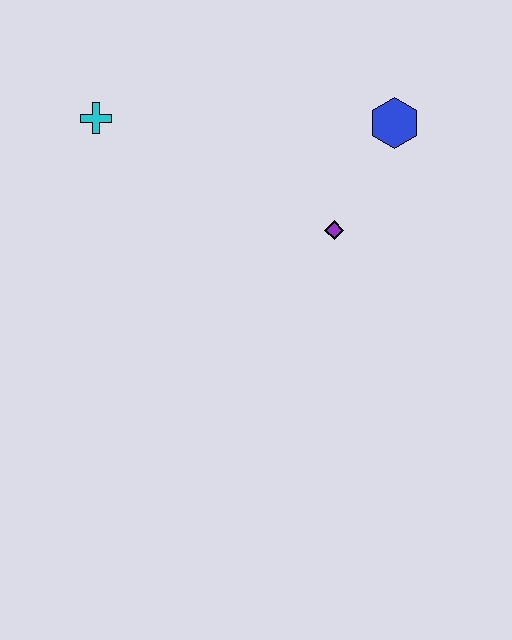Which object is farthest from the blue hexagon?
The cyan cross is farthest from the blue hexagon.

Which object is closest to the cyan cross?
The purple diamond is closest to the cyan cross.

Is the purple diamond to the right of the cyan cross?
Yes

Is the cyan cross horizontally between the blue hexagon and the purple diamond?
No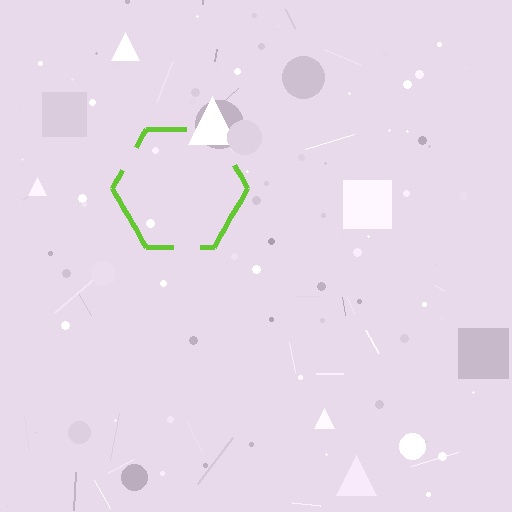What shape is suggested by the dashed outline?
The dashed outline suggests a hexagon.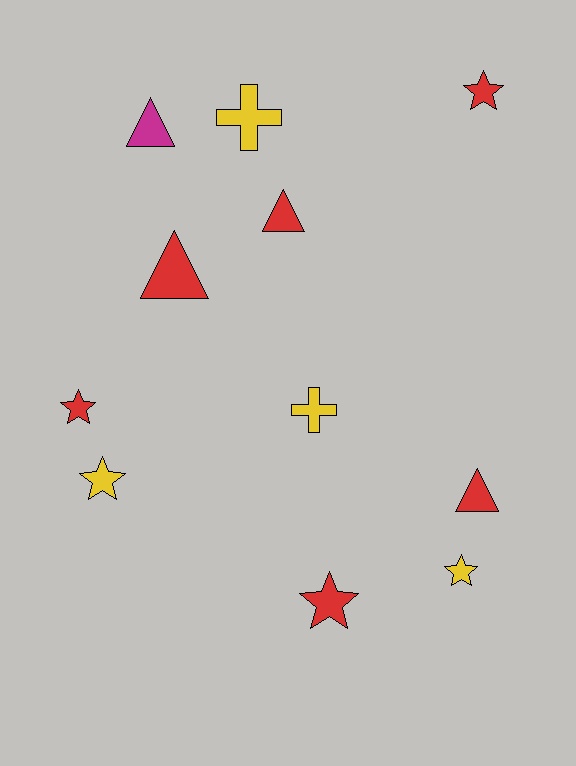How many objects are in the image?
There are 11 objects.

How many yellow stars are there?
There are 2 yellow stars.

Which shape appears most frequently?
Star, with 5 objects.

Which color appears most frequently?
Red, with 6 objects.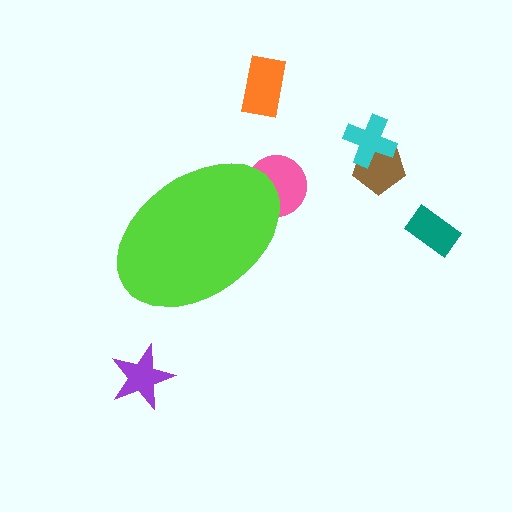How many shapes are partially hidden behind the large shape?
1 shape is partially hidden.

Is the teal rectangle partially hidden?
No, the teal rectangle is fully visible.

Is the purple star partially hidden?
No, the purple star is fully visible.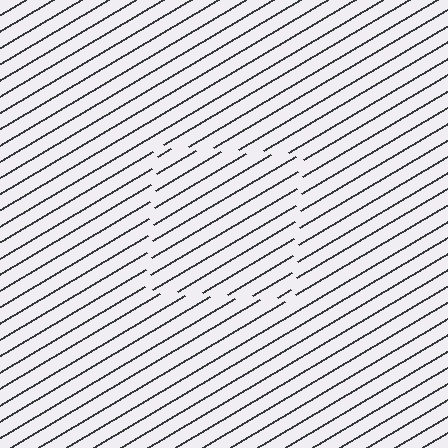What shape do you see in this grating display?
An illusory square. The interior of the shape contains the same grating, shifted by half a period — the contour is defined by the phase discontinuity where line-ends from the inner and outer gratings abut.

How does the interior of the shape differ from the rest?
The interior of the shape contains the same grating, shifted by half a period — the contour is defined by the phase discontinuity where line-ends from the inner and outer gratings abut.